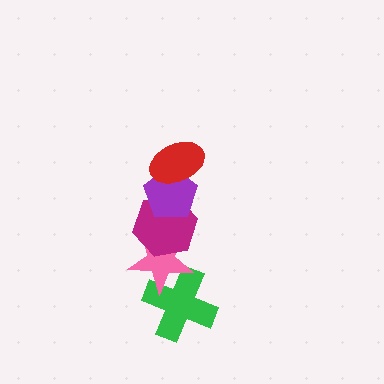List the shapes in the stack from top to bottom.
From top to bottom: the red ellipse, the purple pentagon, the magenta hexagon, the pink star, the green cross.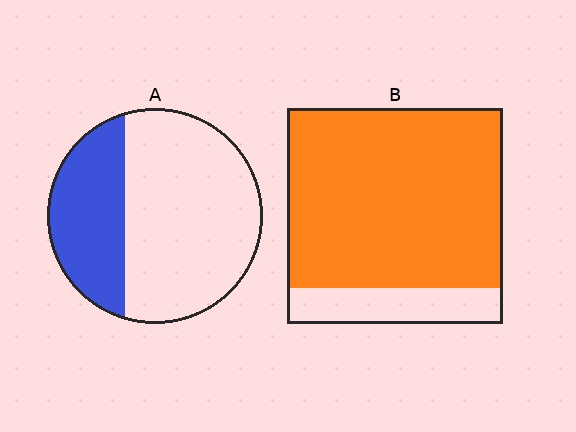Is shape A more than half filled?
No.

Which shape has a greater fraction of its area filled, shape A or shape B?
Shape B.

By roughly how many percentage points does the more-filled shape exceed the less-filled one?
By roughly 50 percentage points (B over A).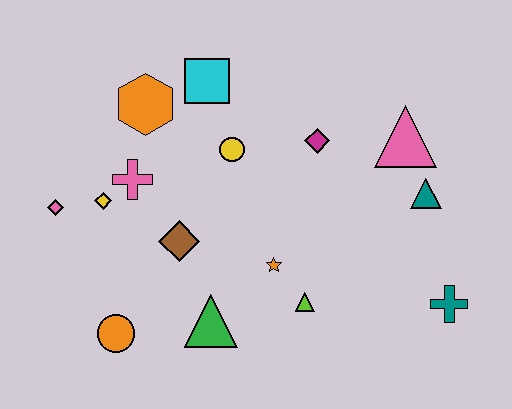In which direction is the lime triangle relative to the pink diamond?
The lime triangle is to the right of the pink diamond.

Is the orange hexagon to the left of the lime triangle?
Yes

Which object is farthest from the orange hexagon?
The teal cross is farthest from the orange hexagon.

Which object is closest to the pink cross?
The yellow diamond is closest to the pink cross.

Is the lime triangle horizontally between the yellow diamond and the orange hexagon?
No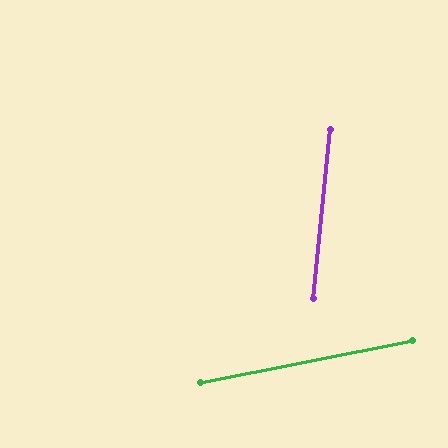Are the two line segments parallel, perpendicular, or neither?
Neither parallel nor perpendicular — they differ by about 73°.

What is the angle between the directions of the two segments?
Approximately 73 degrees.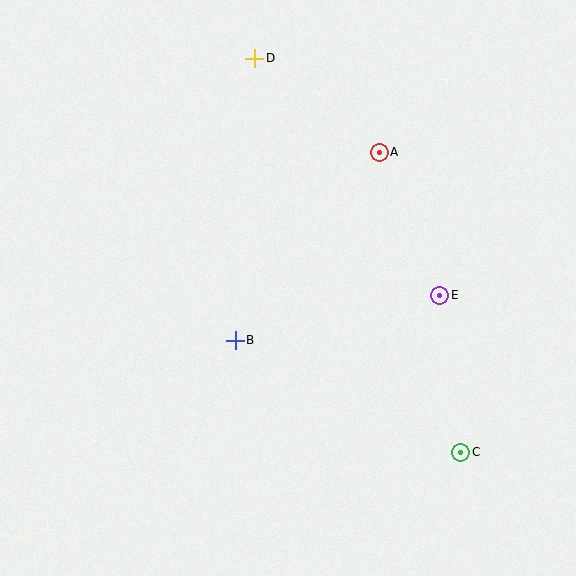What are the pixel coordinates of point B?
Point B is at (235, 340).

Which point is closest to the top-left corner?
Point D is closest to the top-left corner.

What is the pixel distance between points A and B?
The distance between A and B is 237 pixels.